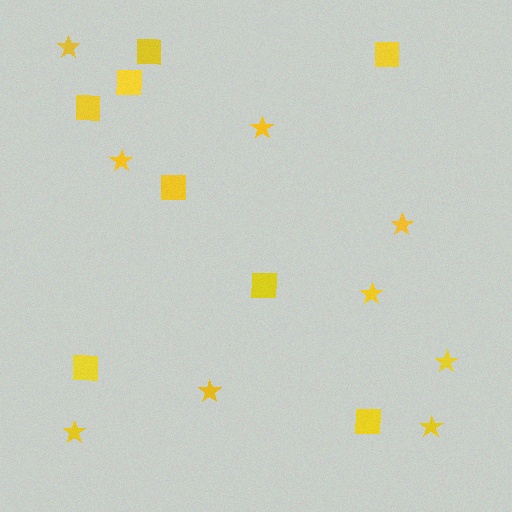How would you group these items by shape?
There are 2 groups: one group of stars (9) and one group of squares (8).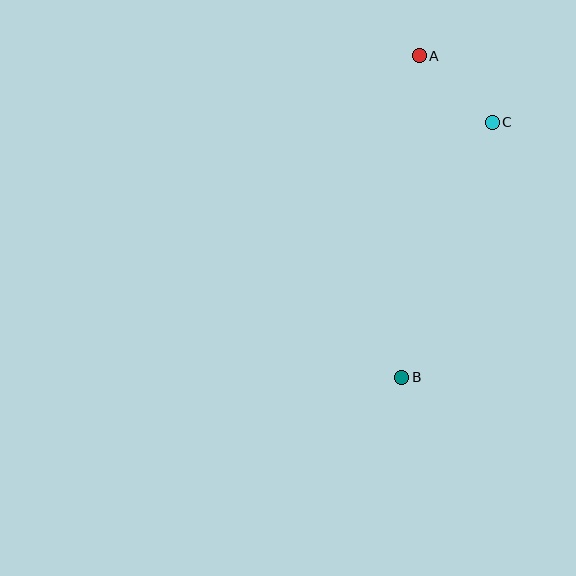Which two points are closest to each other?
Points A and C are closest to each other.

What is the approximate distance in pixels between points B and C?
The distance between B and C is approximately 270 pixels.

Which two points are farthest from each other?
Points A and B are farthest from each other.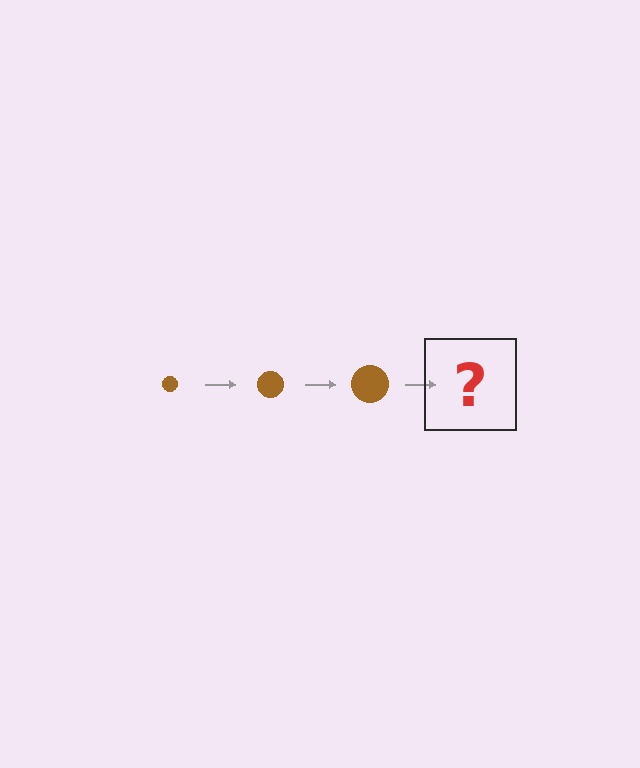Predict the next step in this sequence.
The next step is a brown circle, larger than the previous one.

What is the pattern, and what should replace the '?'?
The pattern is that the circle gets progressively larger each step. The '?' should be a brown circle, larger than the previous one.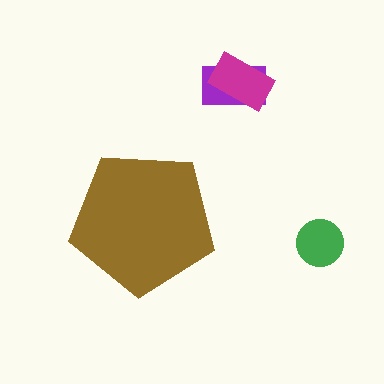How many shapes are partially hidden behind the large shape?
0 shapes are partially hidden.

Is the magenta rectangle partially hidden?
No, the magenta rectangle is fully visible.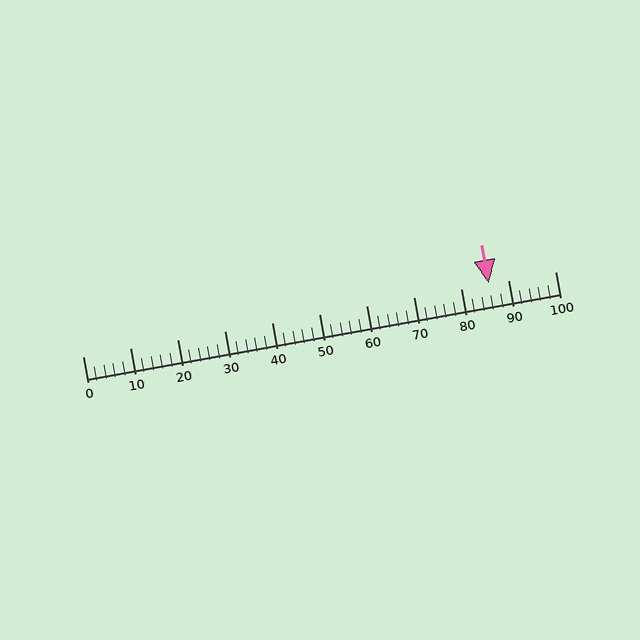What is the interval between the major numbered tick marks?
The major tick marks are spaced 10 units apart.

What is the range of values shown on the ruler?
The ruler shows values from 0 to 100.